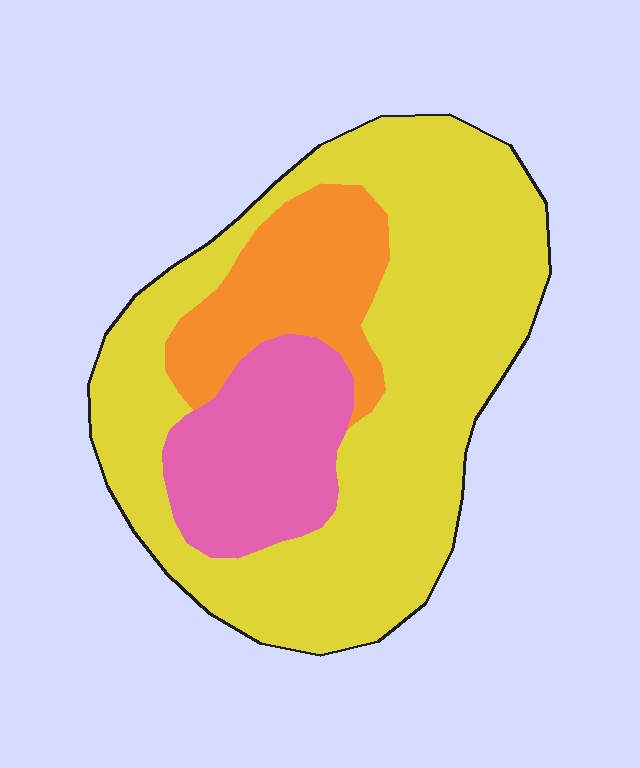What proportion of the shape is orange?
Orange covers roughly 15% of the shape.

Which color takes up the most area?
Yellow, at roughly 65%.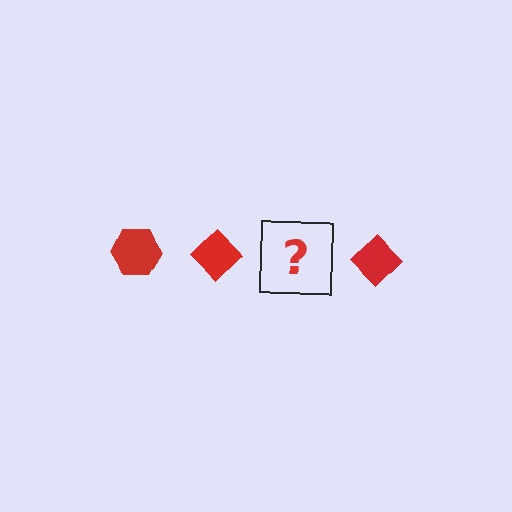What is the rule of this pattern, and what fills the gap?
The rule is that the pattern cycles through hexagon, diamond shapes in red. The gap should be filled with a red hexagon.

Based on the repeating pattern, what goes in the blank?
The blank should be a red hexagon.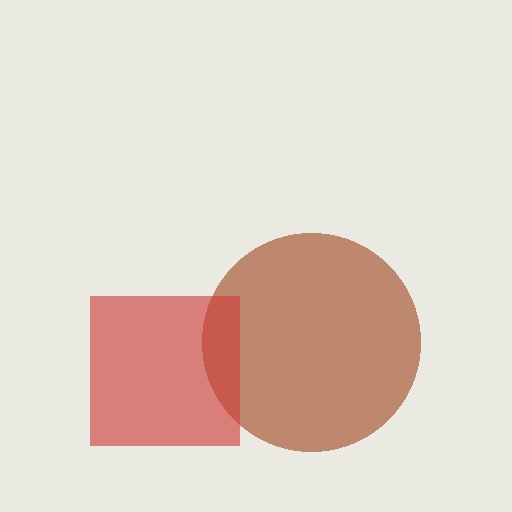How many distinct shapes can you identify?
There are 2 distinct shapes: a brown circle, a red square.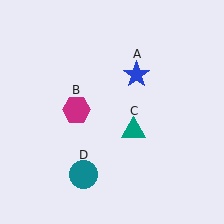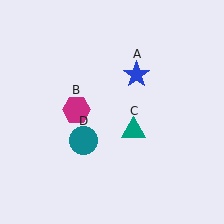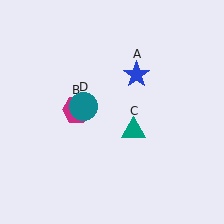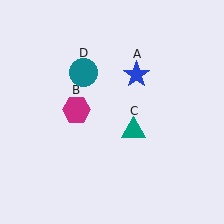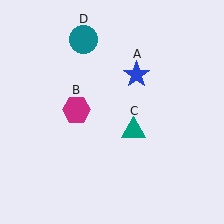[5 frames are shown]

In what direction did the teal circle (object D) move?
The teal circle (object D) moved up.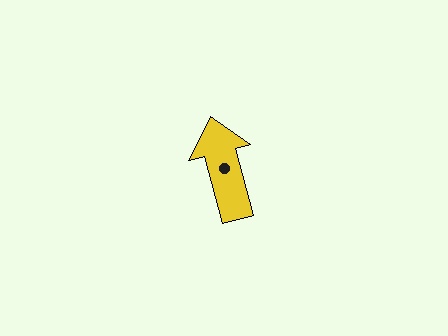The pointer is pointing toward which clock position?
Roughly 12 o'clock.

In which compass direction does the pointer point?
North.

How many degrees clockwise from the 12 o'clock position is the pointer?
Approximately 345 degrees.